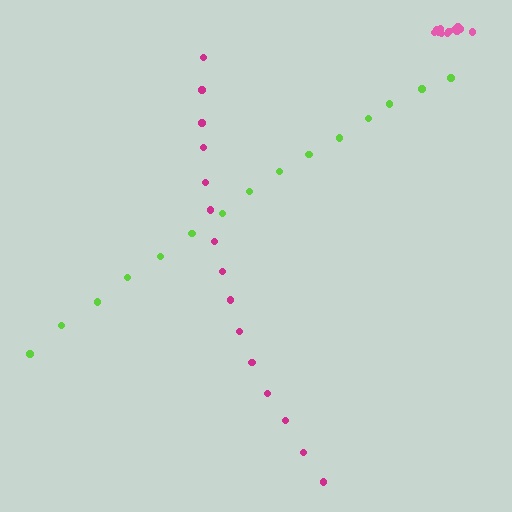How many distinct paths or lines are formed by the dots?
There are 3 distinct paths.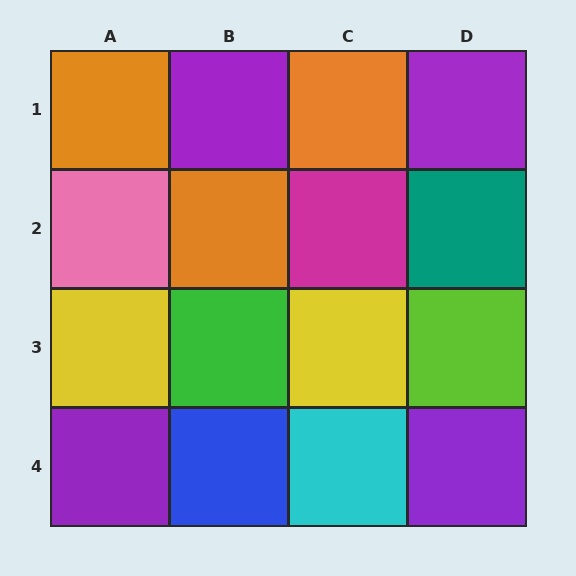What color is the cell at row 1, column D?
Purple.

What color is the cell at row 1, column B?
Purple.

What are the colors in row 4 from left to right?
Purple, blue, cyan, purple.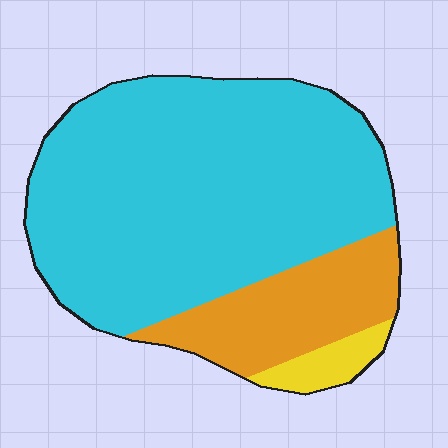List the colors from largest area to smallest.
From largest to smallest: cyan, orange, yellow.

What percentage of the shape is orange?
Orange covers roughly 20% of the shape.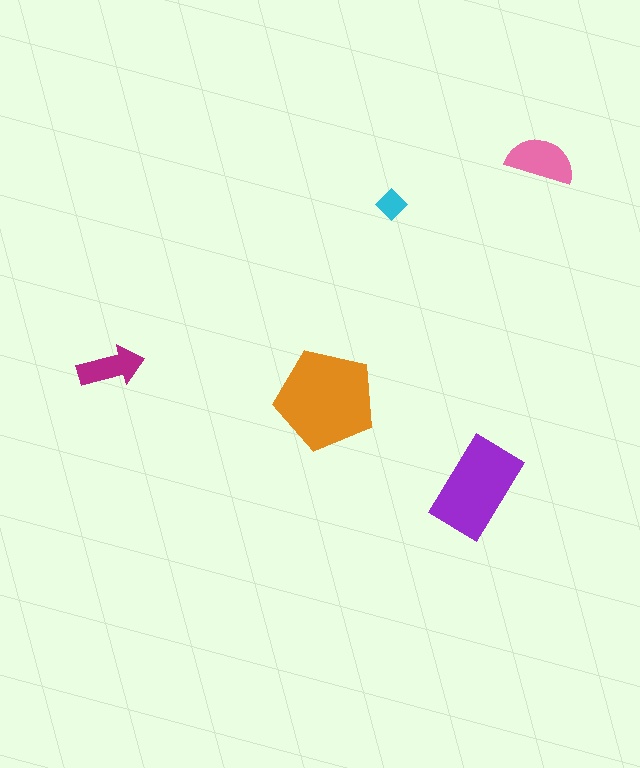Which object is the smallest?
The cyan diamond.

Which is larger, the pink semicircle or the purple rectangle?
The purple rectangle.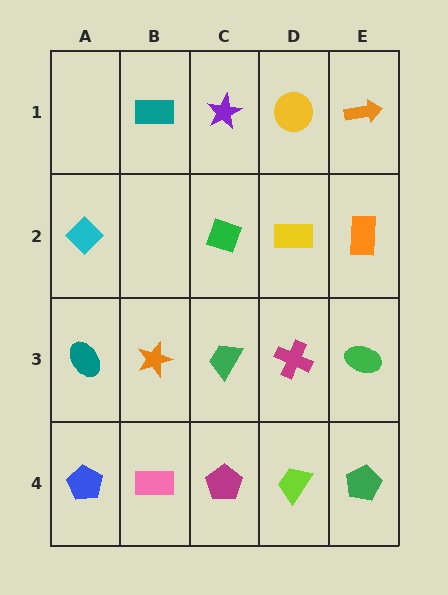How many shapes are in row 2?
4 shapes.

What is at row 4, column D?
A lime trapezoid.